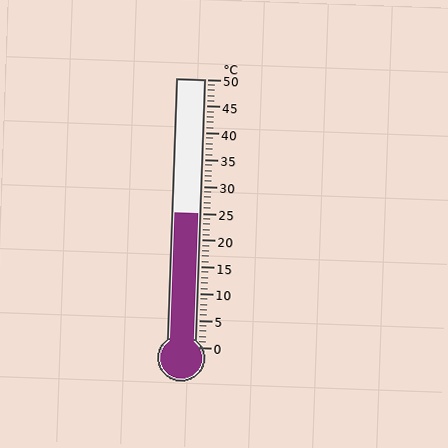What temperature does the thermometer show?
The thermometer shows approximately 25°C.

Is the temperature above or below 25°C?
The temperature is at 25°C.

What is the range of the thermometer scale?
The thermometer scale ranges from 0°C to 50°C.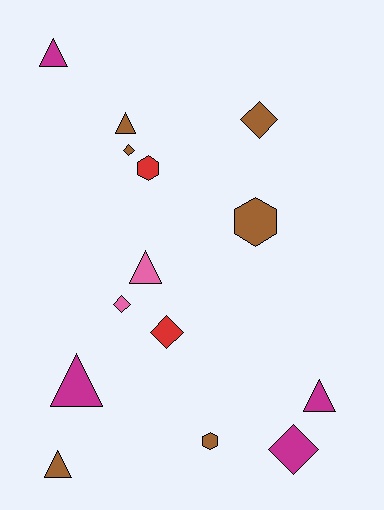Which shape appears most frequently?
Triangle, with 6 objects.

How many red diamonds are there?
There is 1 red diamond.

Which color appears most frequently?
Brown, with 6 objects.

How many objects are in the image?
There are 14 objects.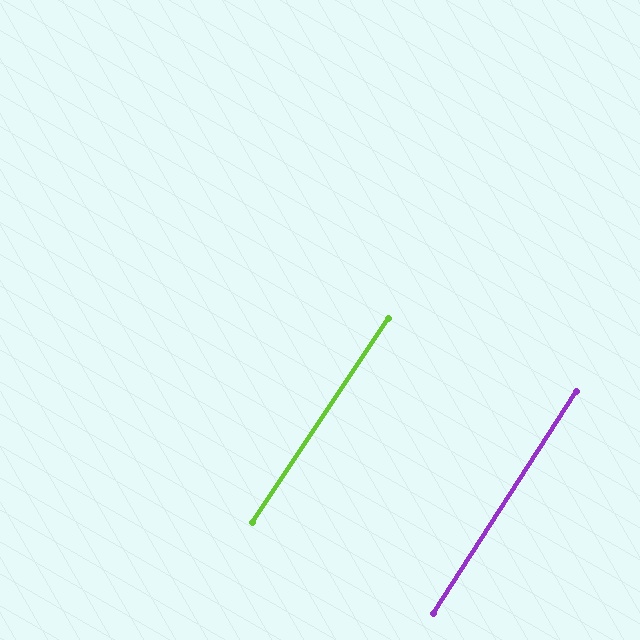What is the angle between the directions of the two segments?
Approximately 1 degree.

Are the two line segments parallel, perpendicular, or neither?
Parallel — their directions differ by only 0.6°.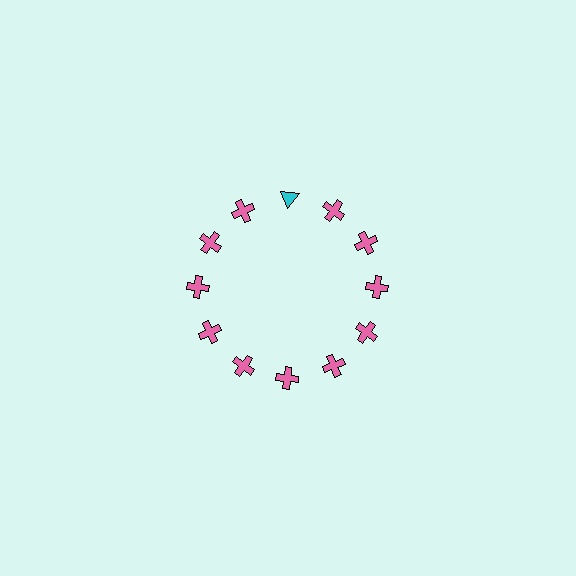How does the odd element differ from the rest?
It differs in both color (cyan instead of pink) and shape (triangle instead of cross).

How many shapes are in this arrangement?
There are 12 shapes arranged in a ring pattern.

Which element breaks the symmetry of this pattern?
The cyan triangle at roughly the 12 o'clock position breaks the symmetry. All other shapes are pink crosses.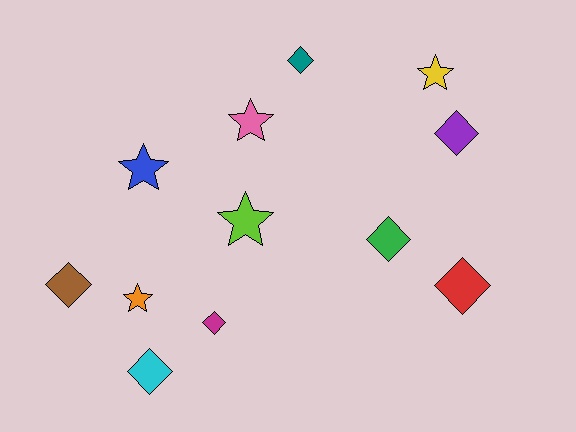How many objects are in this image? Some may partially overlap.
There are 12 objects.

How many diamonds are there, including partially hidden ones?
There are 7 diamonds.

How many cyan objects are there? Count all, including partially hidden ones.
There is 1 cyan object.